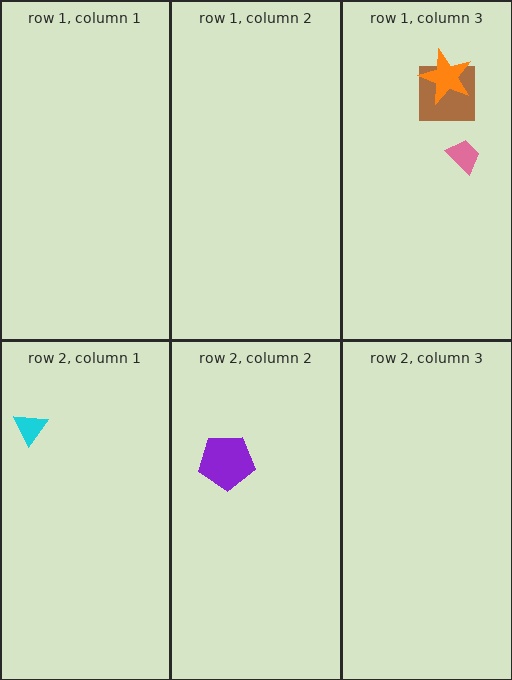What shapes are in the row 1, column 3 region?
The brown square, the pink trapezoid, the orange star.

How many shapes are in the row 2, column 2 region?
1.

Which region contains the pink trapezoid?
The row 1, column 3 region.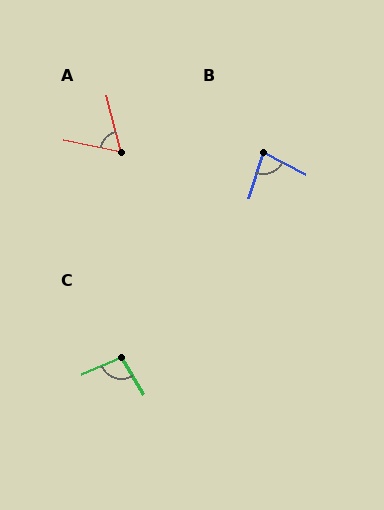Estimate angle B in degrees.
Approximately 79 degrees.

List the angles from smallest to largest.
A (64°), B (79°), C (98°).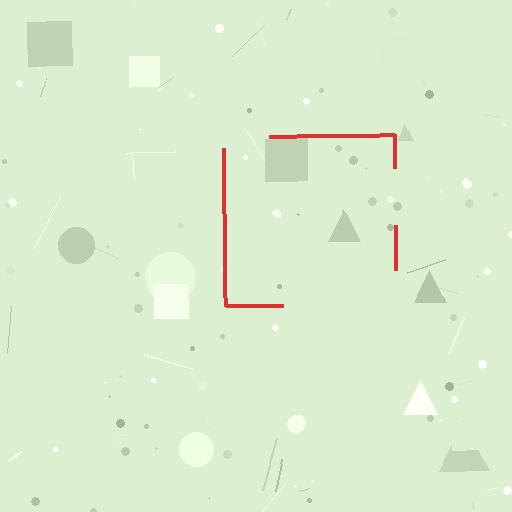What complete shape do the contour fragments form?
The contour fragments form a square.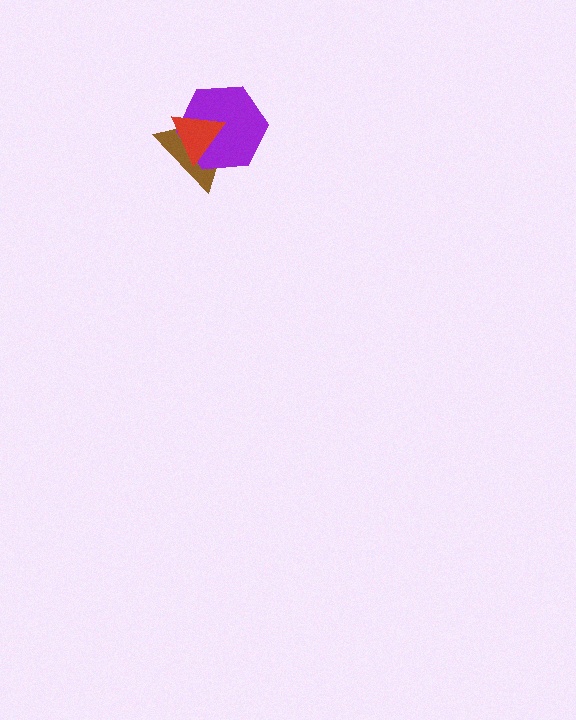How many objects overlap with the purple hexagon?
2 objects overlap with the purple hexagon.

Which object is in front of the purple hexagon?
The red triangle is in front of the purple hexagon.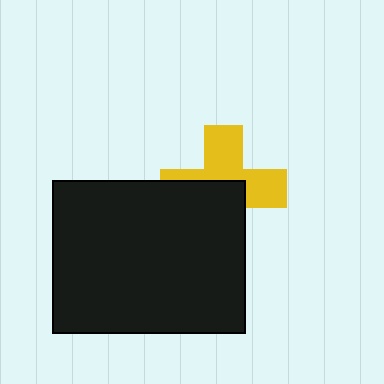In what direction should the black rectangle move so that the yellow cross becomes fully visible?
The black rectangle should move toward the lower-left. That is the shortest direction to clear the overlap and leave the yellow cross fully visible.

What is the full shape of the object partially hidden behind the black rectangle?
The partially hidden object is a yellow cross.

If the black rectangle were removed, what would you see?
You would see the complete yellow cross.